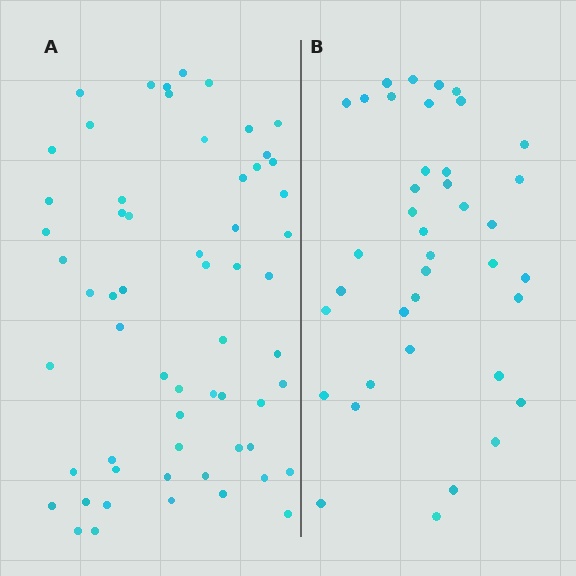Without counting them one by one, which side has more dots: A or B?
Region A (the left region) has more dots.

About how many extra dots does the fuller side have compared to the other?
Region A has approximately 20 more dots than region B.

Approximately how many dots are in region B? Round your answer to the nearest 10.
About 40 dots. (The exact count is 39, which rounds to 40.)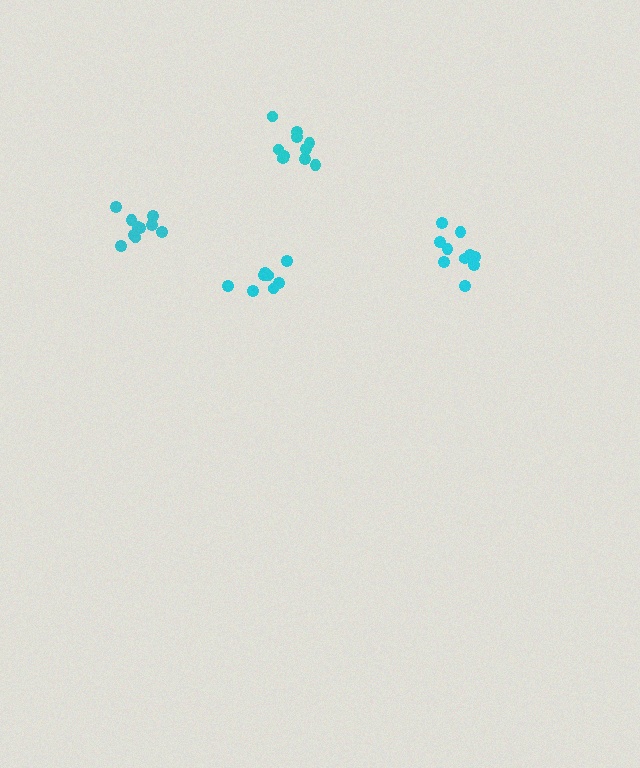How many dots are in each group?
Group 1: 10 dots, Group 2: 8 dots, Group 3: 10 dots, Group 4: 10 dots (38 total).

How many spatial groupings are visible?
There are 4 spatial groupings.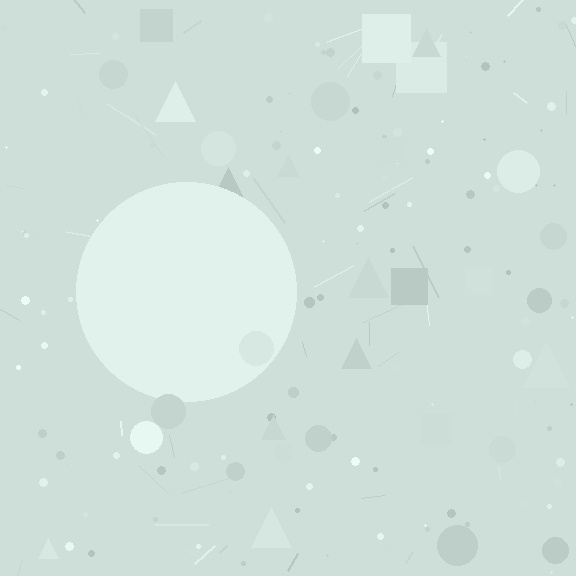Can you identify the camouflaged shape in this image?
The camouflaged shape is a circle.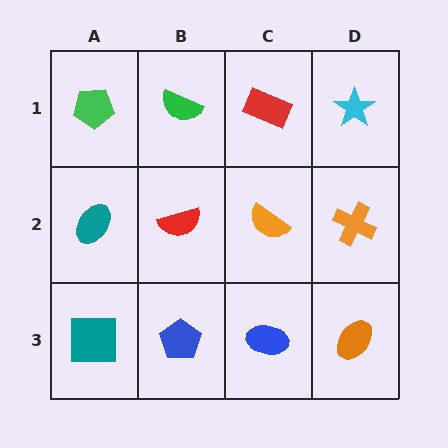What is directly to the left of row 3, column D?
A blue ellipse.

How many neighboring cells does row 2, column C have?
4.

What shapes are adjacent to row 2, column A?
A green pentagon (row 1, column A), a teal square (row 3, column A), a red semicircle (row 2, column B).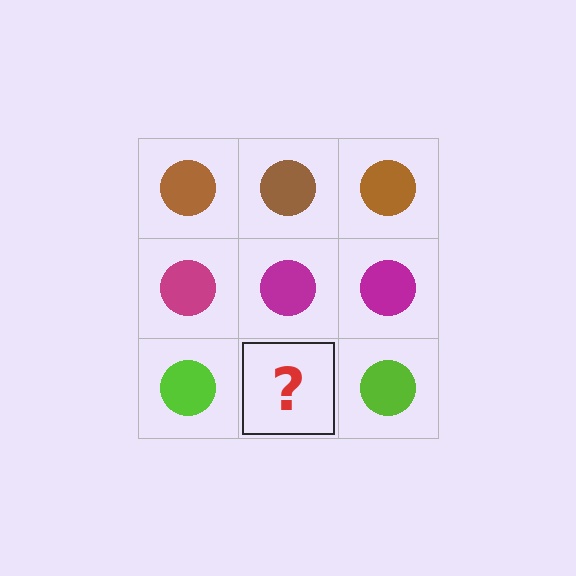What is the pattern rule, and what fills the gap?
The rule is that each row has a consistent color. The gap should be filled with a lime circle.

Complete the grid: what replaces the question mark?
The question mark should be replaced with a lime circle.